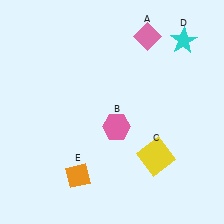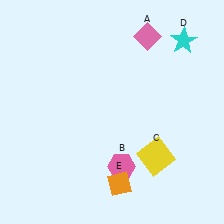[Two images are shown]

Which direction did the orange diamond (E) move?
The orange diamond (E) moved right.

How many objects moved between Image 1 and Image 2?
2 objects moved between the two images.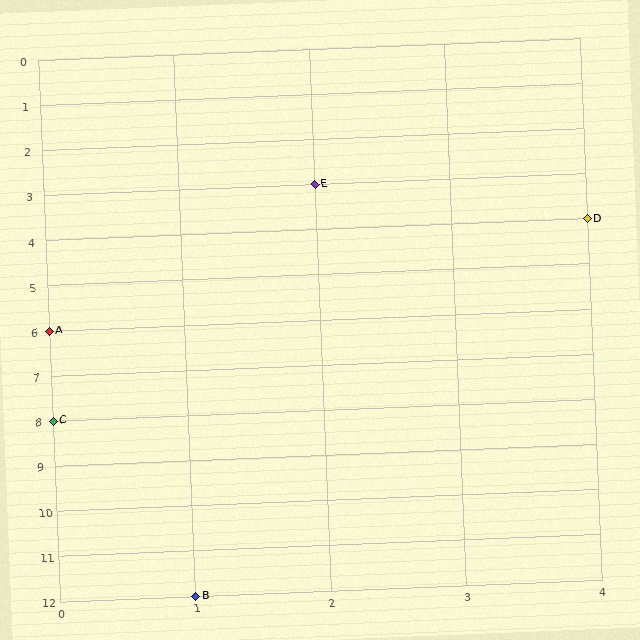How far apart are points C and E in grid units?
Points C and E are 2 columns and 5 rows apart (about 5.4 grid units diagonally).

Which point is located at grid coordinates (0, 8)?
Point C is at (0, 8).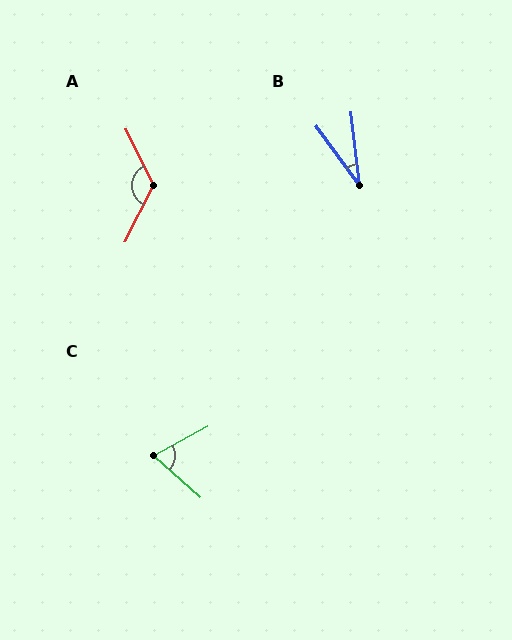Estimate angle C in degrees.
Approximately 70 degrees.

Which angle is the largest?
A, at approximately 128 degrees.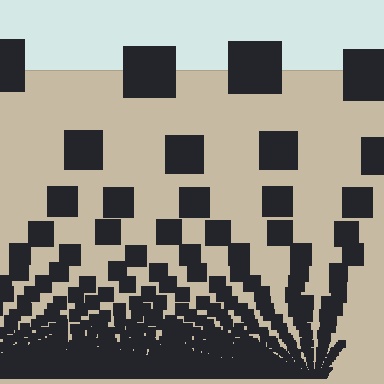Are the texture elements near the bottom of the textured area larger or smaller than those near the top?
Smaller. The gradient is inverted — elements near the bottom are smaller and denser.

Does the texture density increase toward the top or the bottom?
Density increases toward the bottom.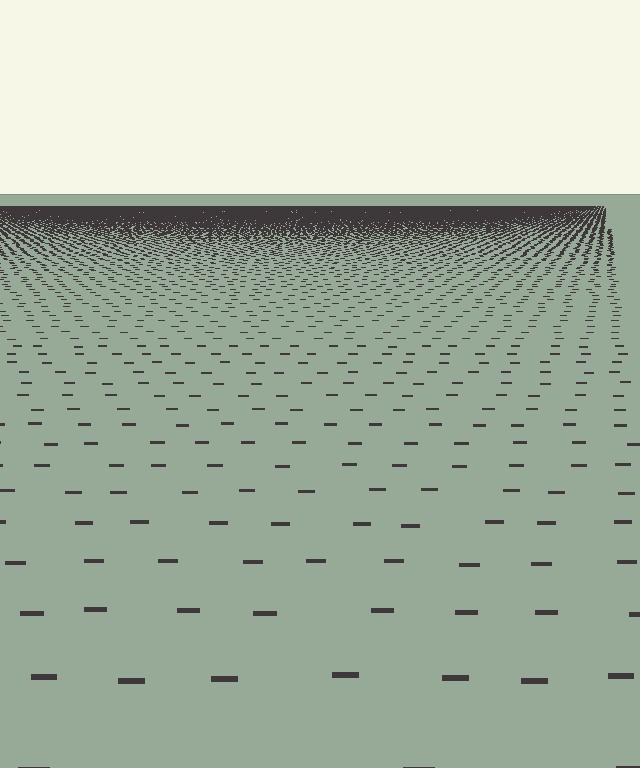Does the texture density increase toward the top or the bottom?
Density increases toward the top.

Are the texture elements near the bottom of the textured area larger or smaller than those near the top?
Larger. Near the bottom, elements are closer to the viewer and appear at a bigger on-screen size.